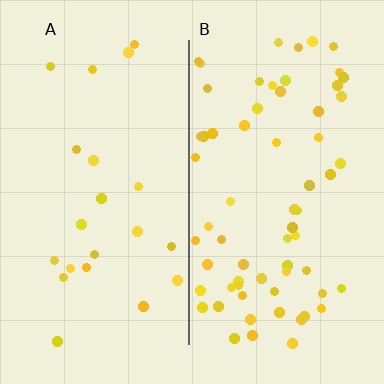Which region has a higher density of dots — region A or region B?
B (the right).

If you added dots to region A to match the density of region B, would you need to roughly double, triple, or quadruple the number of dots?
Approximately triple.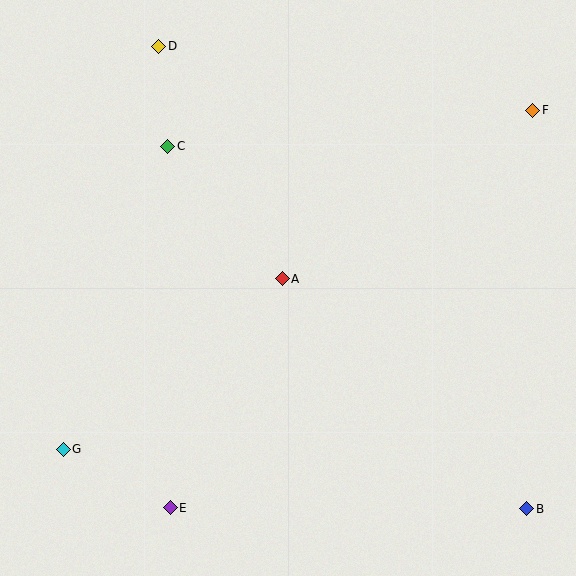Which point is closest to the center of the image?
Point A at (282, 279) is closest to the center.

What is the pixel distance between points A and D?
The distance between A and D is 263 pixels.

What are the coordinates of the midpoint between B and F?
The midpoint between B and F is at (530, 310).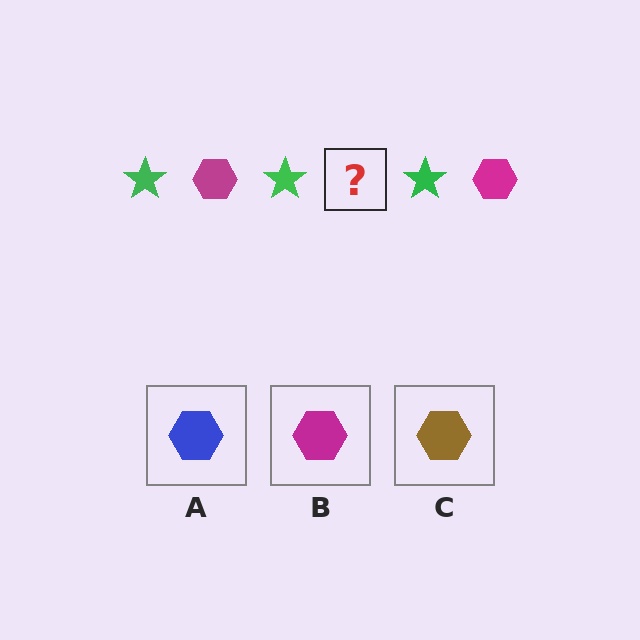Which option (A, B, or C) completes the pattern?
B.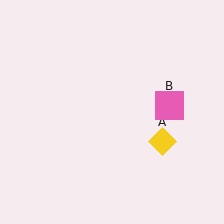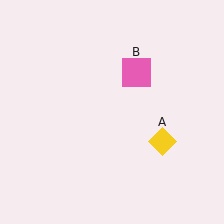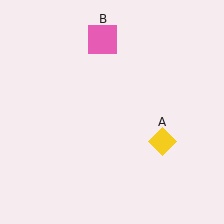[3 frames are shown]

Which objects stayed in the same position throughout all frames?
Yellow diamond (object A) remained stationary.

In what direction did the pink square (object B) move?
The pink square (object B) moved up and to the left.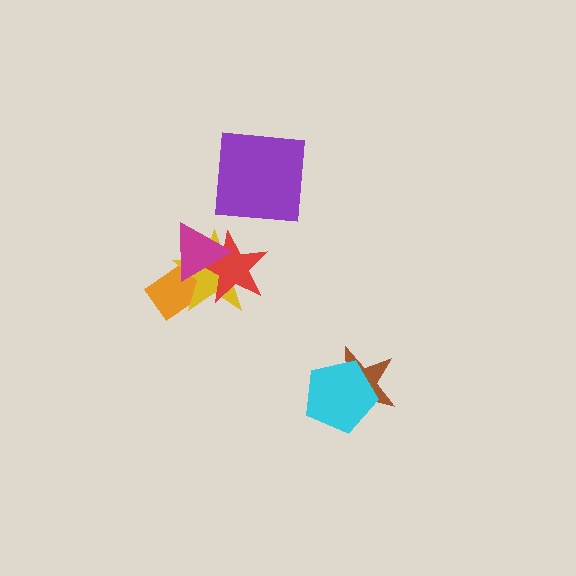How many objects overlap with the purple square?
0 objects overlap with the purple square.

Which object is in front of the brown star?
The cyan pentagon is in front of the brown star.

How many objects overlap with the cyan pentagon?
1 object overlaps with the cyan pentagon.